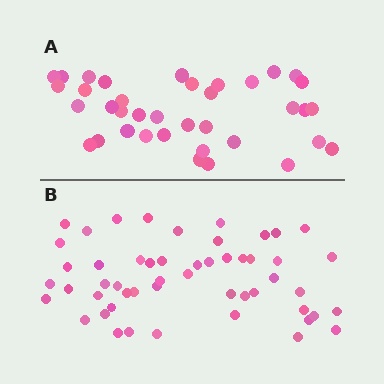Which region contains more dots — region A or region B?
Region B (the bottom region) has more dots.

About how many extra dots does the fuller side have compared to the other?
Region B has approximately 15 more dots than region A.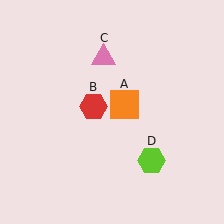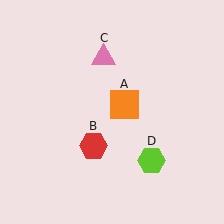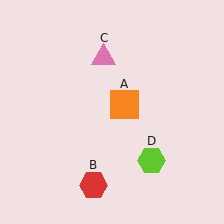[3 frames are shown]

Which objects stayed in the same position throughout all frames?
Orange square (object A) and pink triangle (object C) and lime hexagon (object D) remained stationary.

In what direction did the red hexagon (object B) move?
The red hexagon (object B) moved down.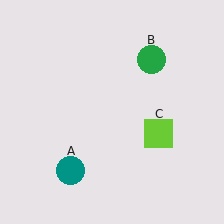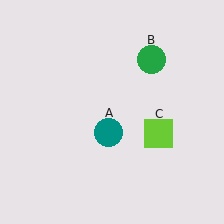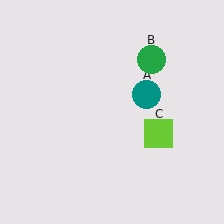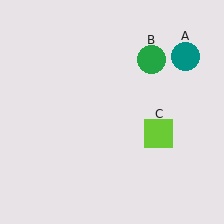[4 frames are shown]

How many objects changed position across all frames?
1 object changed position: teal circle (object A).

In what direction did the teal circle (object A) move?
The teal circle (object A) moved up and to the right.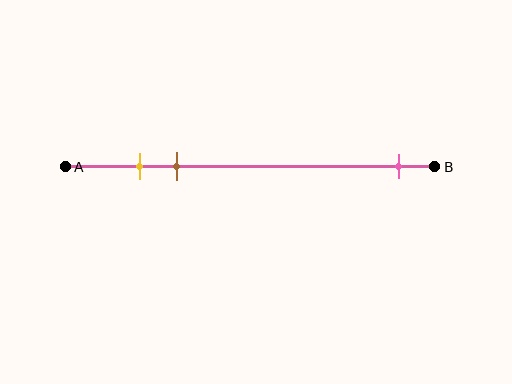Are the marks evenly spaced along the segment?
No, the marks are not evenly spaced.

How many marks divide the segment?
There are 3 marks dividing the segment.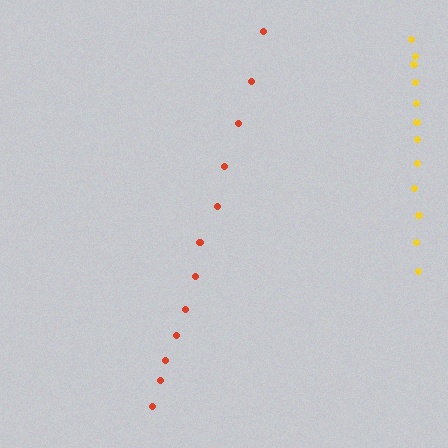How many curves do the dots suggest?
There are 2 distinct paths.